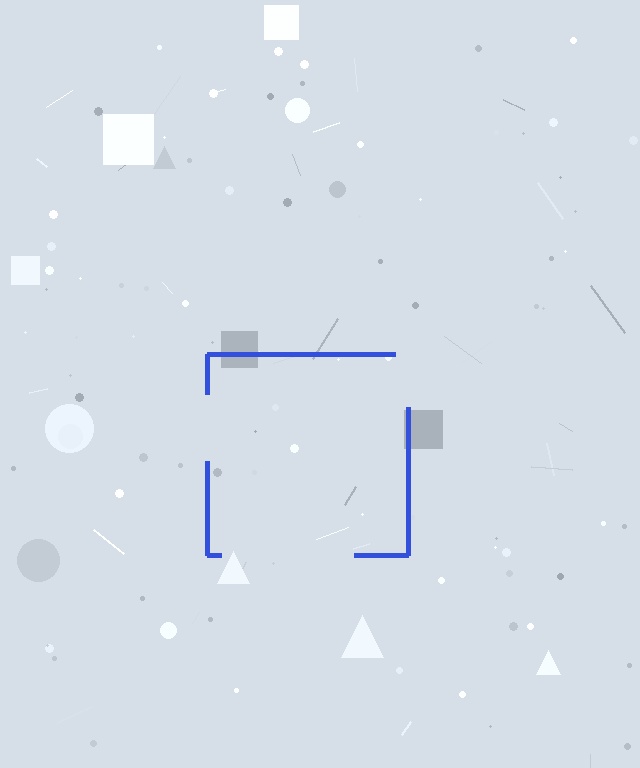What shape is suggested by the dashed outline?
The dashed outline suggests a square.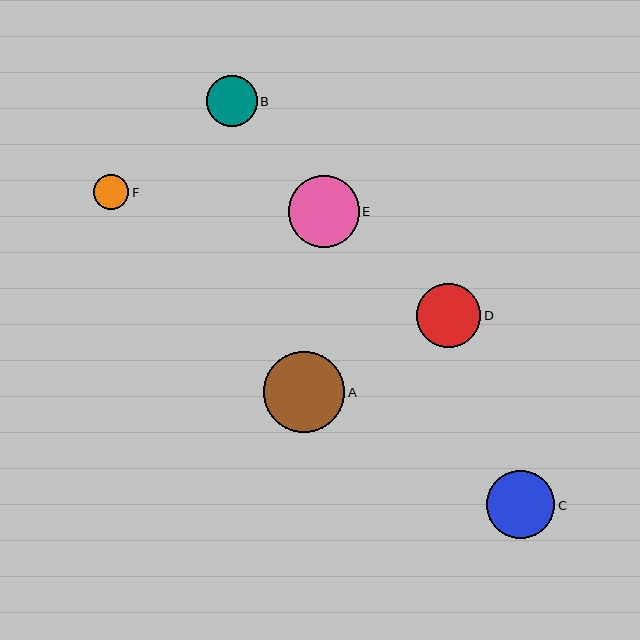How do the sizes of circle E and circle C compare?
Circle E and circle C are approximately the same size.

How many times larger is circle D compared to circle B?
Circle D is approximately 1.3 times the size of circle B.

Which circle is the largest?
Circle A is the largest with a size of approximately 81 pixels.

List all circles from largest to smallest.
From largest to smallest: A, E, C, D, B, F.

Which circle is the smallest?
Circle F is the smallest with a size of approximately 35 pixels.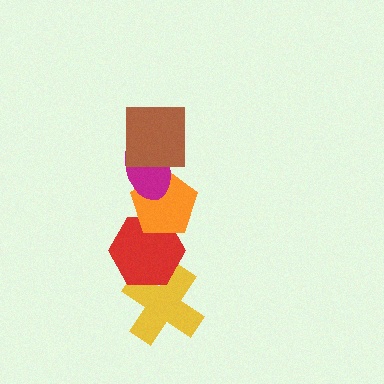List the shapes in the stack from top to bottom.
From top to bottom: the brown square, the magenta ellipse, the orange pentagon, the red hexagon, the yellow cross.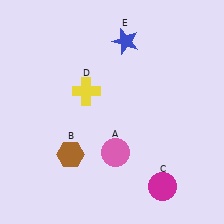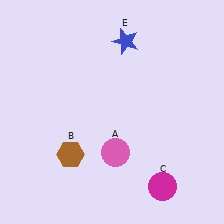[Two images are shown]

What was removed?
The yellow cross (D) was removed in Image 2.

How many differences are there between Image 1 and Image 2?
There is 1 difference between the two images.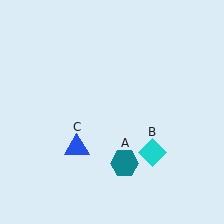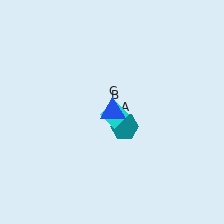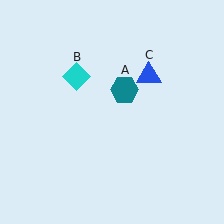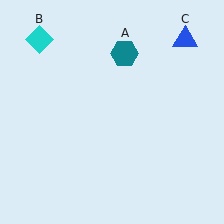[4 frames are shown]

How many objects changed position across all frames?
3 objects changed position: teal hexagon (object A), cyan diamond (object B), blue triangle (object C).